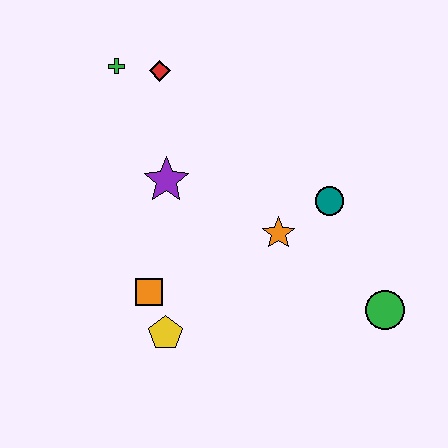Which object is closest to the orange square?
The yellow pentagon is closest to the orange square.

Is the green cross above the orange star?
Yes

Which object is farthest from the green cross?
The green circle is farthest from the green cross.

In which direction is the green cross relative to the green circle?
The green cross is to the left of the green circle.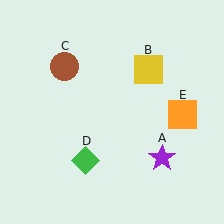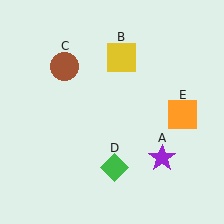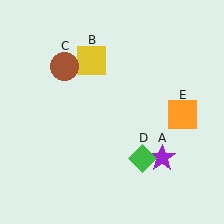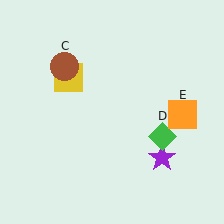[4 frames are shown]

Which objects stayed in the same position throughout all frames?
Purple star (object A) and brown circle (object C) and orange square (object E) remained stationary.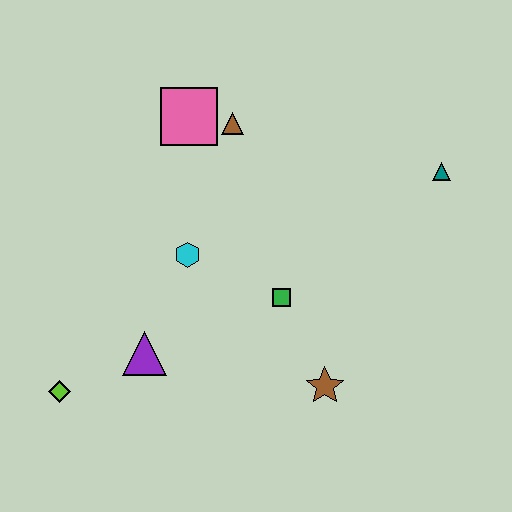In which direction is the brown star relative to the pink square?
The brown star is below the pink square.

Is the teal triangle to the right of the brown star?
Yes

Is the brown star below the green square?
Yes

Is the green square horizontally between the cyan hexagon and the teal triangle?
Yes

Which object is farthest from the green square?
The lime diamond is farthest from the green square.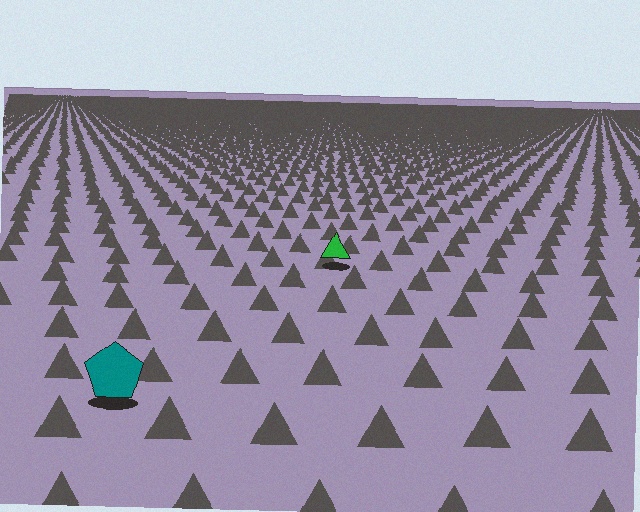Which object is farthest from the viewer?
The green triangle is farthest from the viewer. It appears smaller and the ground texture around it is denser.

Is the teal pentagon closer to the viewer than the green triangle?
Yes. The teal pentagon is closer — you can tell from the texture gradient: the ground texture is coarser near it.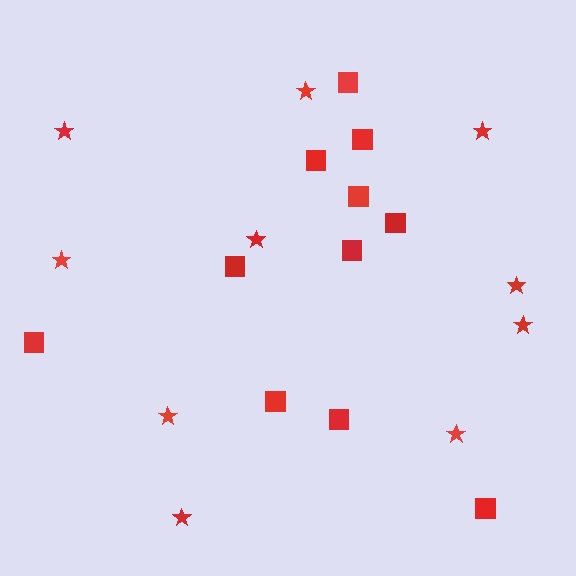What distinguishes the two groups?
There are 2 groups: one group of squares (11) and one group of stars (10).